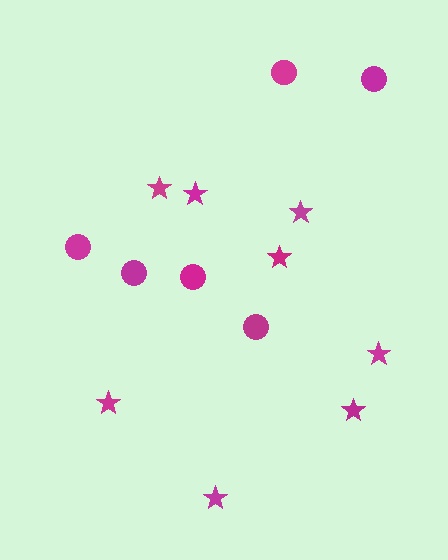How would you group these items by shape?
There are 2 groups: one group of circles (6) and one group of stars (8).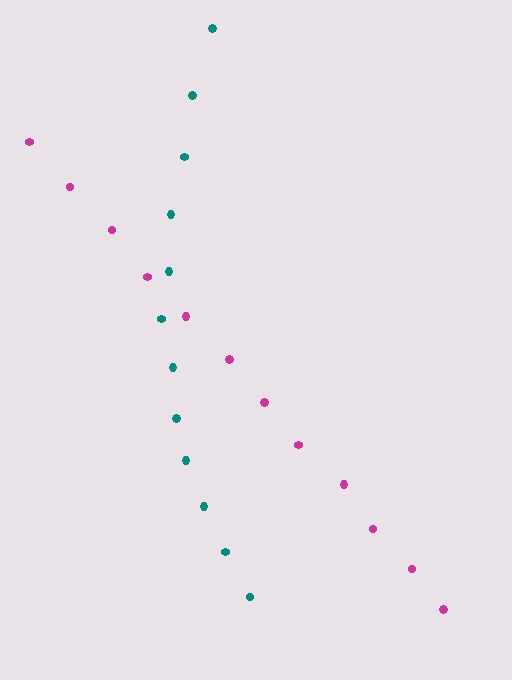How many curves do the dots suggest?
There are 2 distinct paths.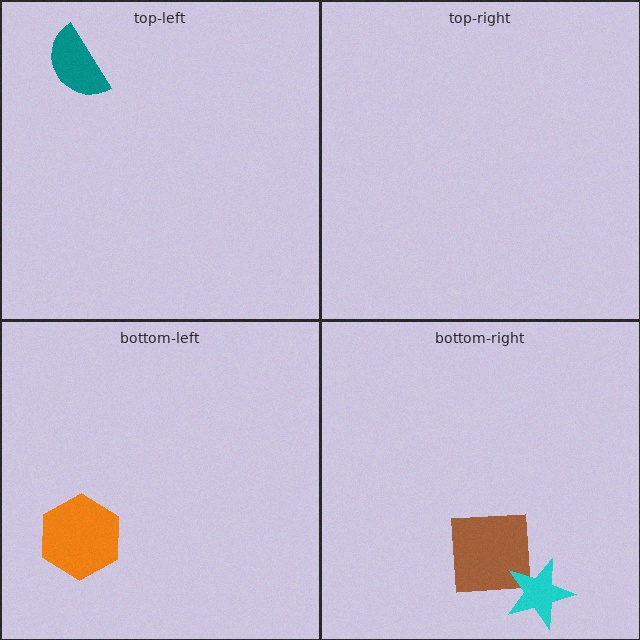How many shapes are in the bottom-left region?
1.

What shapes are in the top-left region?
The teal semicircle.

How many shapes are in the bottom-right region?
2.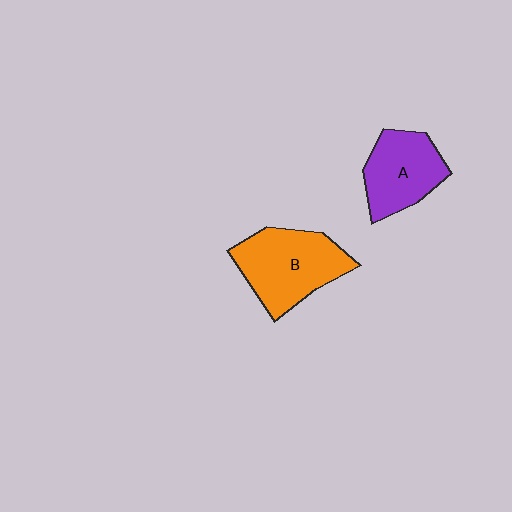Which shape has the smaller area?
Shape A (purple).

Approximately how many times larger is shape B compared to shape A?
Approximately 1.3 times.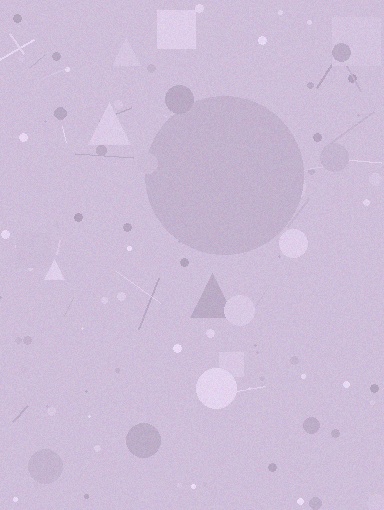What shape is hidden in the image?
A circle is hidden in the image.